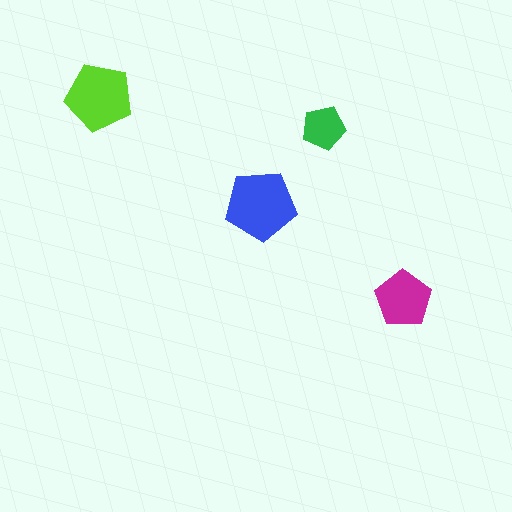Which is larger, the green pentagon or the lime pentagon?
The lime one.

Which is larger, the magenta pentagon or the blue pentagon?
The blue one.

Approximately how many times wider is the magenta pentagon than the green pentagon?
About 1.5 times wider.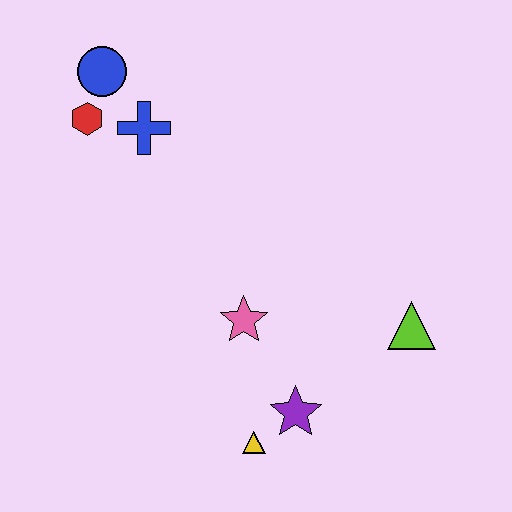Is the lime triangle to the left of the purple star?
No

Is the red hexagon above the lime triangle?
Yes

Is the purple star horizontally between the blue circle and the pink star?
No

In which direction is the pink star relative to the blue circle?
The pink star is below the blue circle.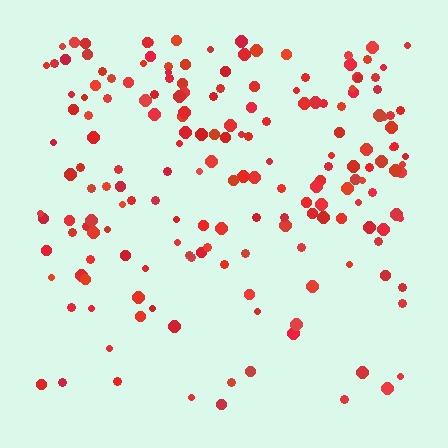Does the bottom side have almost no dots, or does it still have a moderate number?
Still a moderate number, just noticeably fewer than the top.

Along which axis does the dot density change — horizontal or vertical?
Vertical.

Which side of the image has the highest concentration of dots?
The top.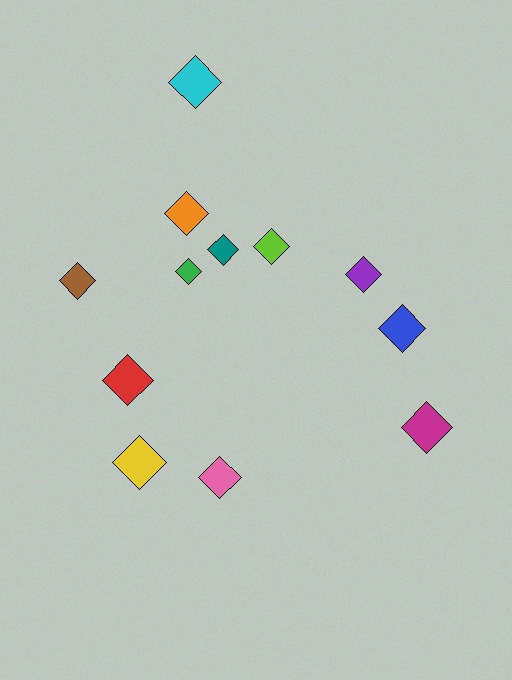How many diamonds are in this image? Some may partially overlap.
There are 12 diamonds.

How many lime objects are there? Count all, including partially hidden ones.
There is 1 lime object.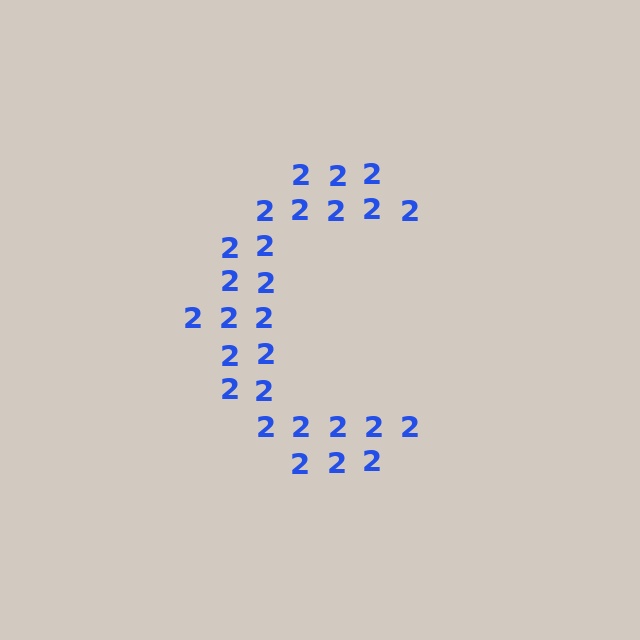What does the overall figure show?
The overall figure shows the letter C.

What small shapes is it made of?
It is made of small digit 2's.